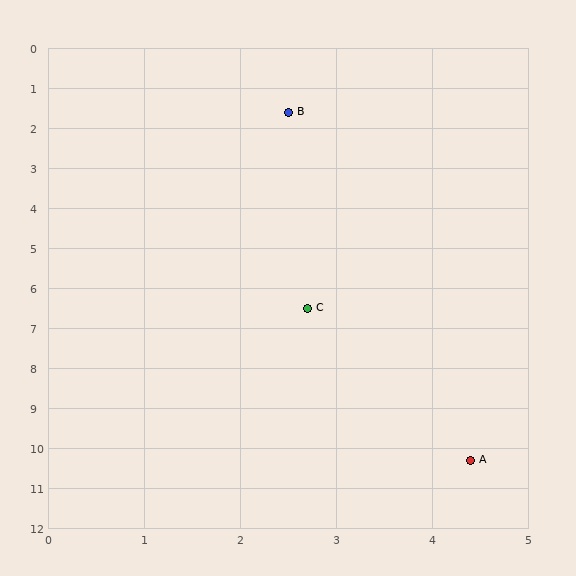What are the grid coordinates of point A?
Point A is at approximately (4.4, 10.3).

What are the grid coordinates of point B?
Point B is at approximately (2.5, 1.6).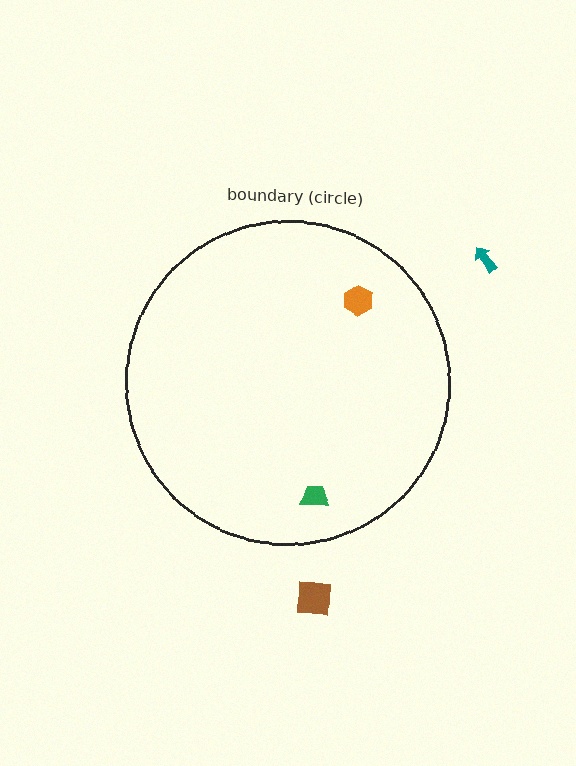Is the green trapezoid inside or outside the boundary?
Inside.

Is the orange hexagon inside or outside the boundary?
Inside.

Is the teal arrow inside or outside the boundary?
Outside.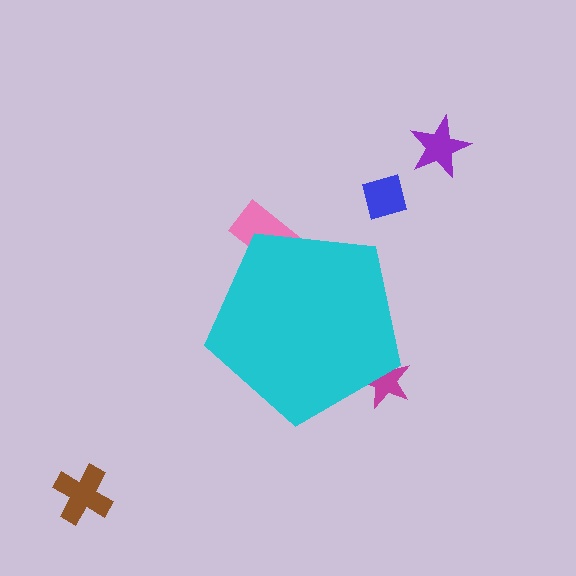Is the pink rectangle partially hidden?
Yes, the pink rectangle is partially hidden behind the cyan pentagon.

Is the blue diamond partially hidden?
No, the blue diamond is fully visible.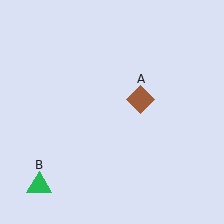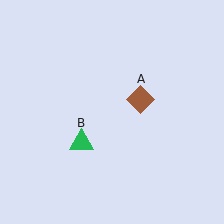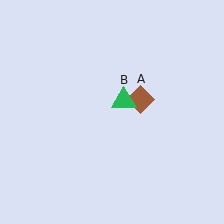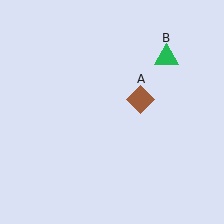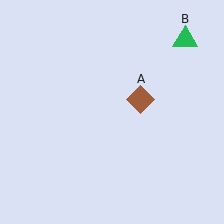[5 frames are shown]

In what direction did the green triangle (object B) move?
The green triangle (object B) moved up and to the right.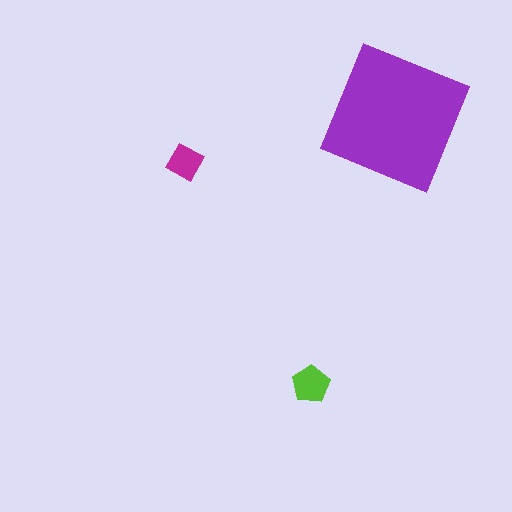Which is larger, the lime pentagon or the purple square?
The purple square.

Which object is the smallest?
The magenta diamond.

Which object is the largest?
The purple square.